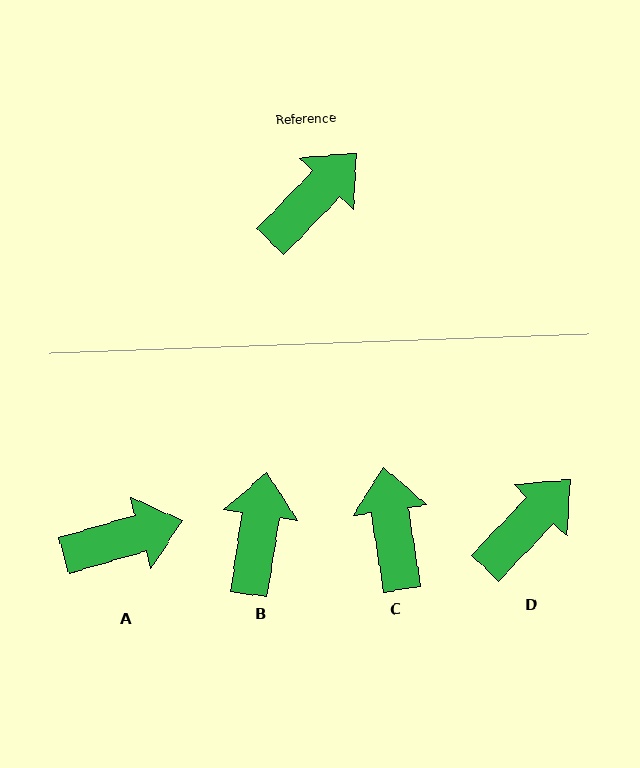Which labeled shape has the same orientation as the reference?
D.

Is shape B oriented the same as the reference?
No, it is off by about 35 degrees.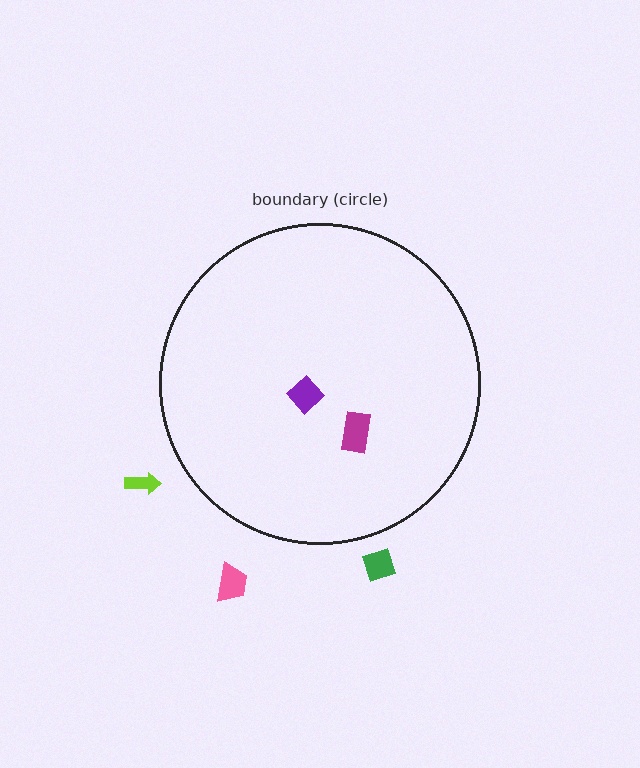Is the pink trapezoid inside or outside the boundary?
Outside.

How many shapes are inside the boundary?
2 inside, 3 outside.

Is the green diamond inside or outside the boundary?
Outside.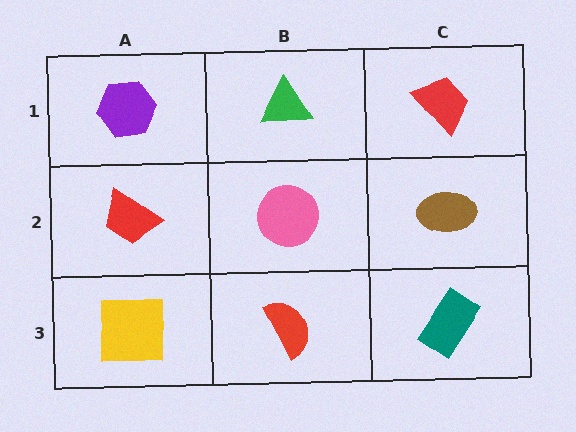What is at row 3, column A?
A yellow square.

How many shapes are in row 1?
3 shapes.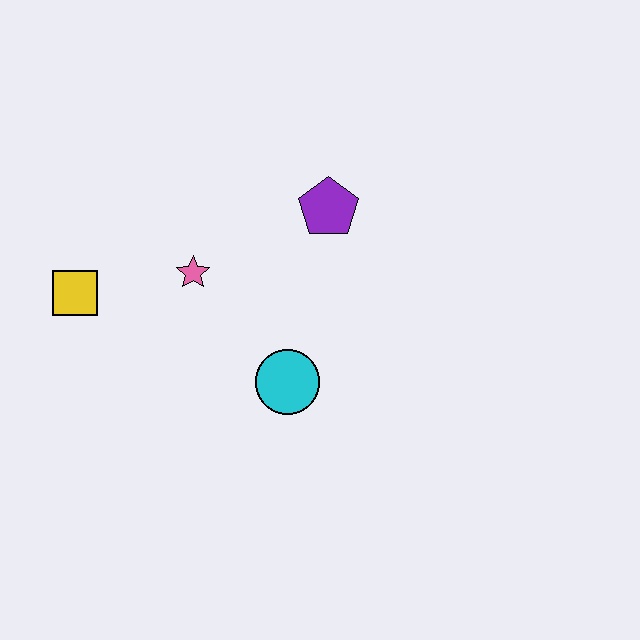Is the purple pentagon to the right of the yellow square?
Yes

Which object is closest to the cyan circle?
The pink star is closest to the cyan circle.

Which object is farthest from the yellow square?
The purple pentagon is farthest from the yellow square.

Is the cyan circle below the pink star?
Yes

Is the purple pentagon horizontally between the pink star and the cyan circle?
No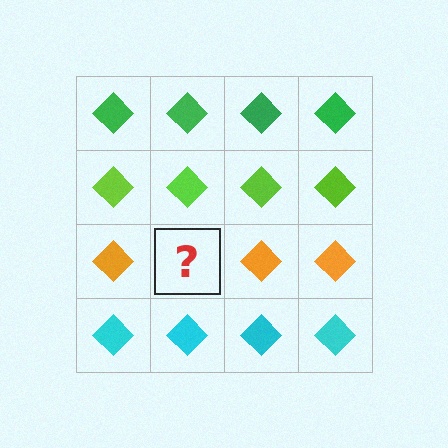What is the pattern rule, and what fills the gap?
The rule is that each row has a consistent color. The gap should be filled with an orange diamond.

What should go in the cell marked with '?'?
The missing cell should contain an orange diamond.